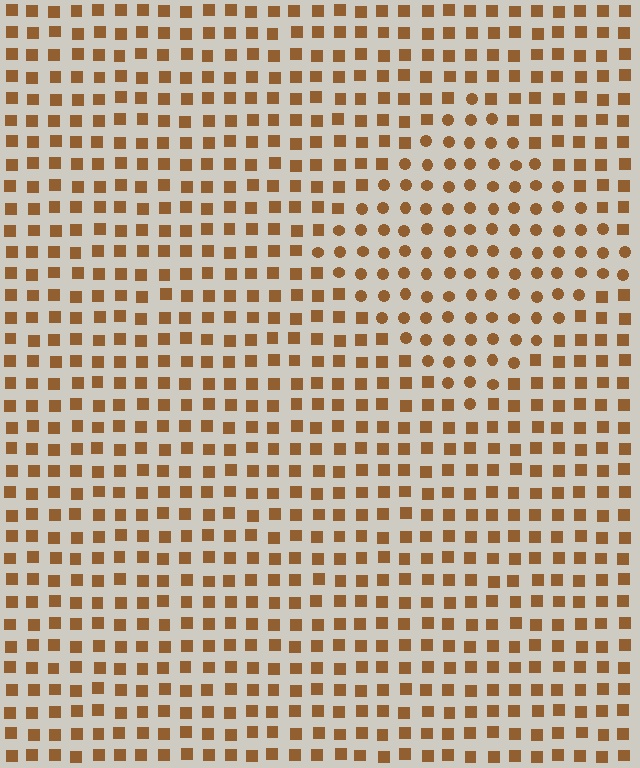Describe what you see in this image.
The image is filled with small brown elements arranged in a uniform grid. A diamond-shaped region contains circles, while the surrounding area contains squares. The boundary is defined purely by the change in element shape.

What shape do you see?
I see a diamond.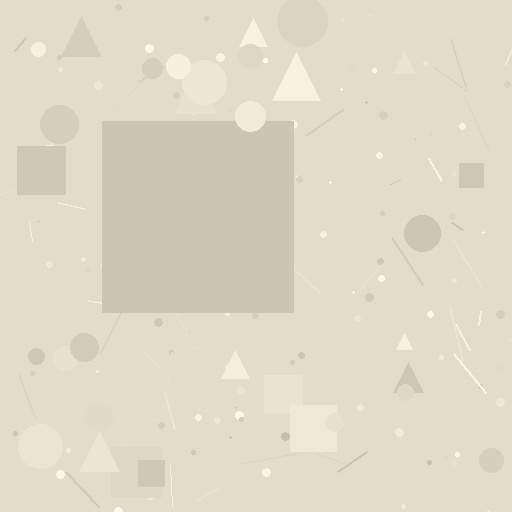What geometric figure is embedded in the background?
A square is embedded in the background.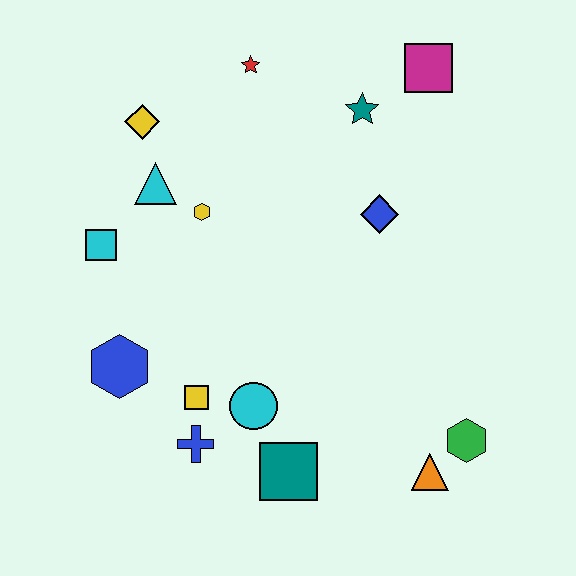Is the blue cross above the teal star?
No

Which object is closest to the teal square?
The cyan circle is closest to the teal square.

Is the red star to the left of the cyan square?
No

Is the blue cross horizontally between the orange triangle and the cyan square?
Yes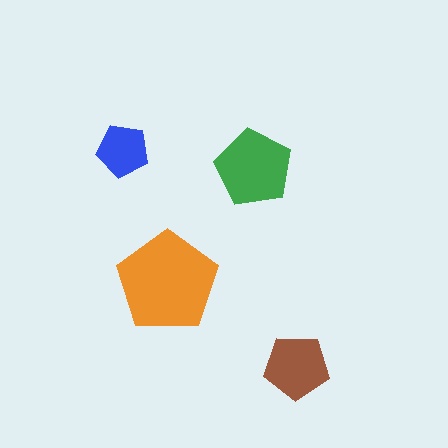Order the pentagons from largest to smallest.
the orange one, the green one, the brown one, the blue one.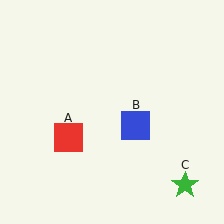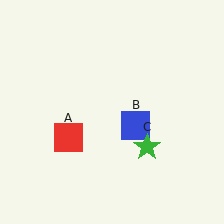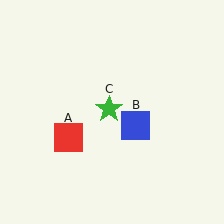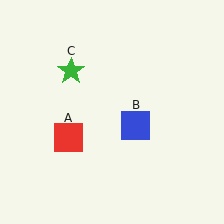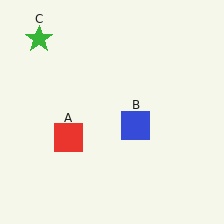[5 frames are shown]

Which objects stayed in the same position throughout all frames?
Red square (object A) and blue square (object B) remained stationary.